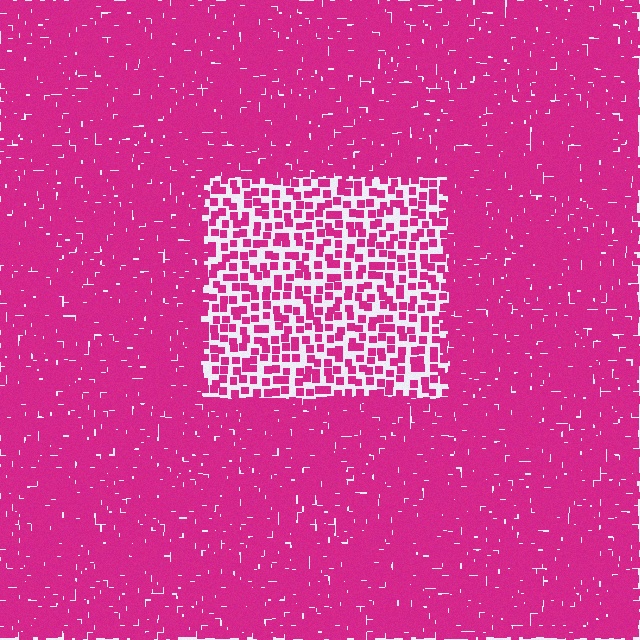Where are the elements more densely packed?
The elements are more densely packed outside the rectangle boundary.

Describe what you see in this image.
The image contains small magenta elements arranged at two different densities. A rectangle-shaped region is visible where the elements are less densely packed than the surrounding area.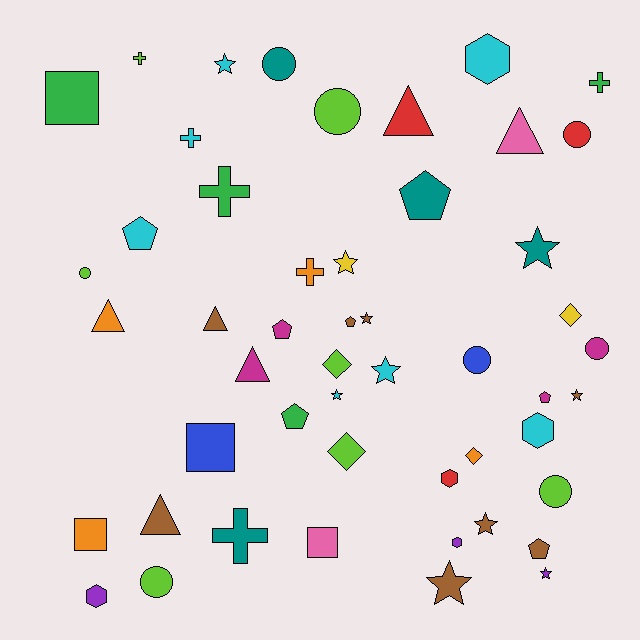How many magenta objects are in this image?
There are 4 magenta objects.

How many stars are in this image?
There are 10 stars.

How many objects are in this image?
There are 50 objects.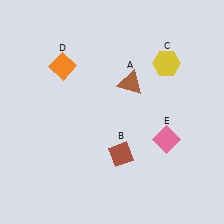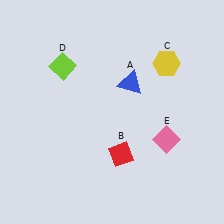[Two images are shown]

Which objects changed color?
A changed from brown to blue. B changed from brown to red. D changed from orange to lime.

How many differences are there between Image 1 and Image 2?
There are 3 differences between the two images.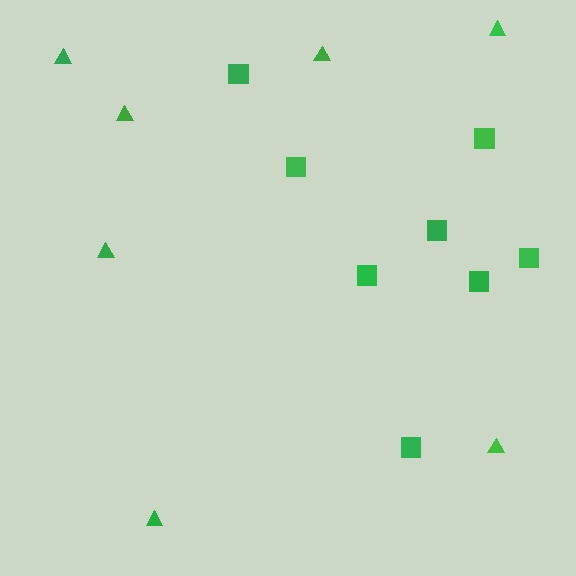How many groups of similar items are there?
There are 2 groups: one group of triangles (7) and one group of squares (8).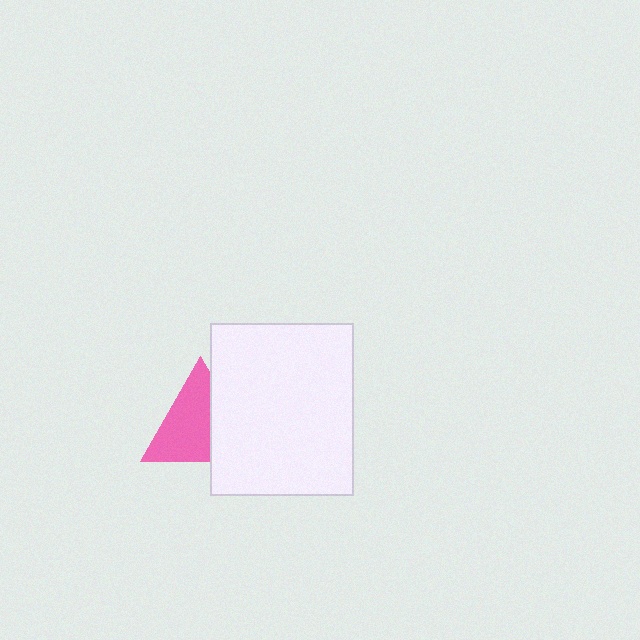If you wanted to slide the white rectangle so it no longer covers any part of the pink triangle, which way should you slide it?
Slide it right — that is the most direct way to separate the two shapes.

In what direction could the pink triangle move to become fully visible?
The pink triangle could move left. That would shift it out from behind the white rectangle entirely.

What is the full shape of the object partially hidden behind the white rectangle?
The partially hidden object is a pink triangle.